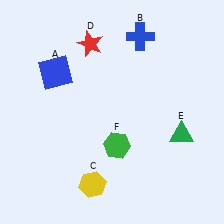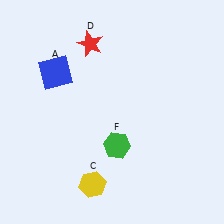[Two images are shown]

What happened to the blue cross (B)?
The blue cross (B) was removed in Image 2. It was in the top-right area of Image 1.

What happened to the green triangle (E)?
The green triangle (E) was removed in Image 2. It was in the bottom-right area of Image 1.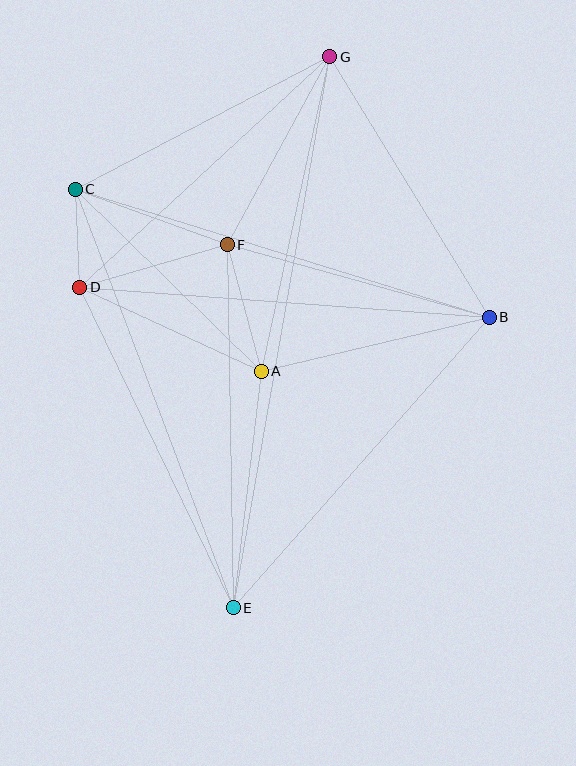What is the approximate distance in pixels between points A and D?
The distance between A and D is approximately 200 pixels.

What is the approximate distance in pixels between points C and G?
The distance between C and G is approximately 287 pixels.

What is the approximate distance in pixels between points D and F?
The distance between D and F is approximately 153 pixels.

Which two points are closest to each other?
Points C and D are closest to each other.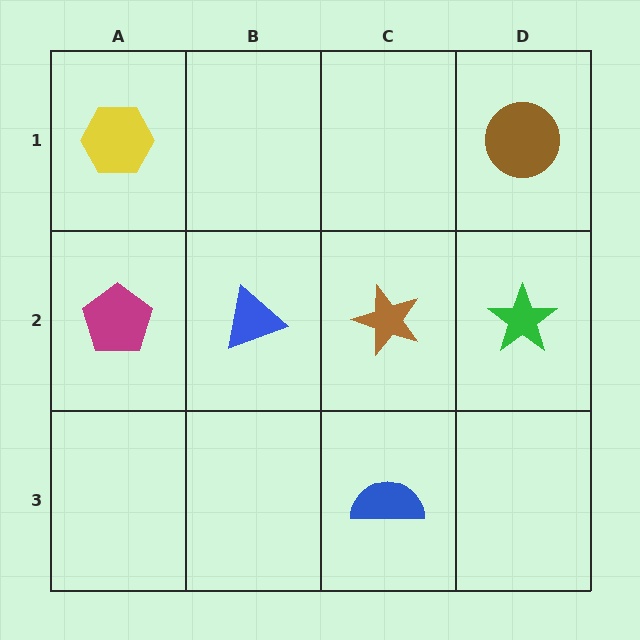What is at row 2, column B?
A blue triangle.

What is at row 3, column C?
A blue semicircle.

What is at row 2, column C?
A brown star.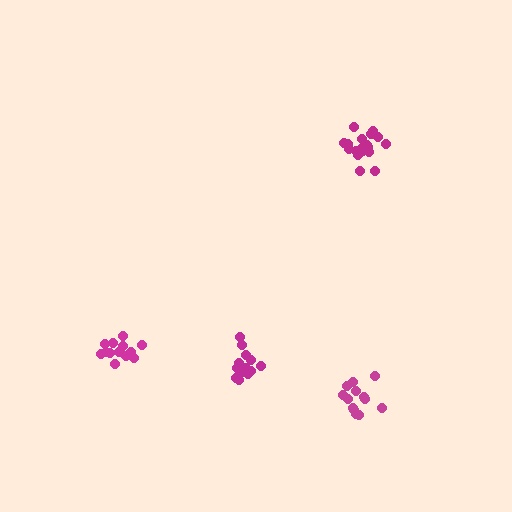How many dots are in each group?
Group 1: 13 dots, Group 2: 13 dots, Group 3: 14 dots, Group 4: 18 dots (58 total).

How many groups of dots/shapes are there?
There are 4 groups.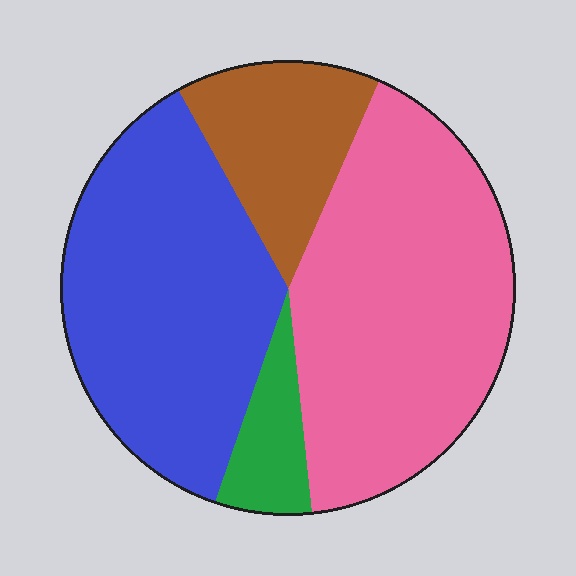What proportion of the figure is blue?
Blue takes up about three eighths (3/8) of the figure.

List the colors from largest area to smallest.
From largest to smallest: pink, blue, brown, green.